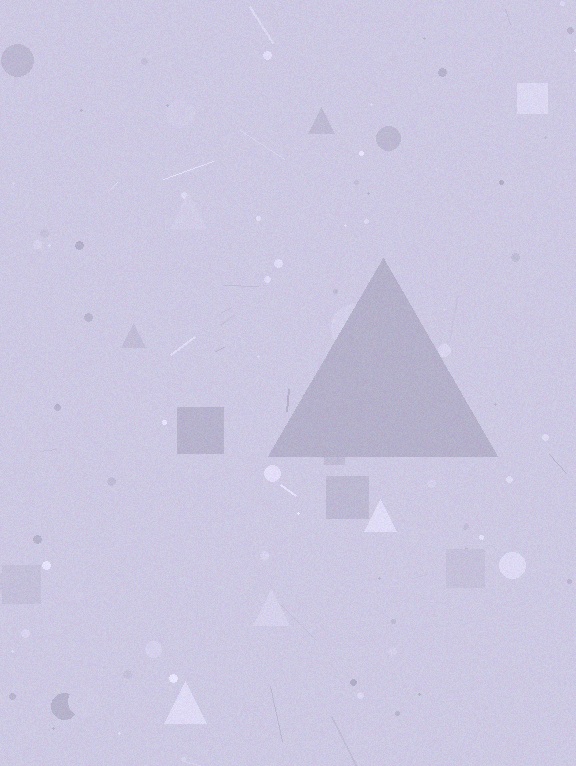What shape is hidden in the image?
A triangle is hidden in the image.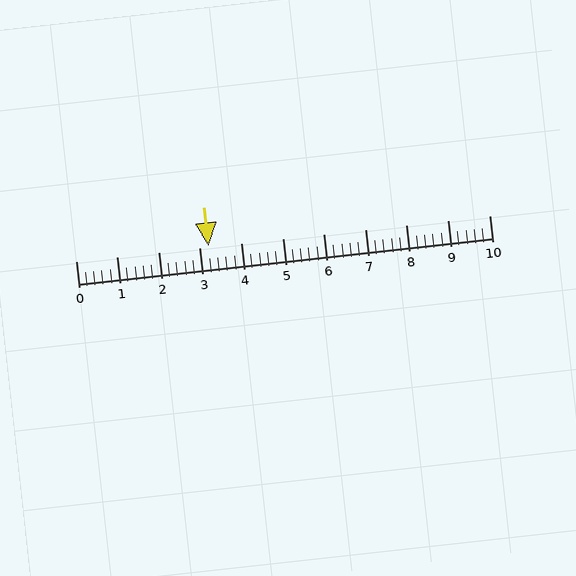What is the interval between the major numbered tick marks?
The major tick marks are spaced 1 units apart.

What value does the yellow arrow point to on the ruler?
The yellow arrow points to approximately 3.2.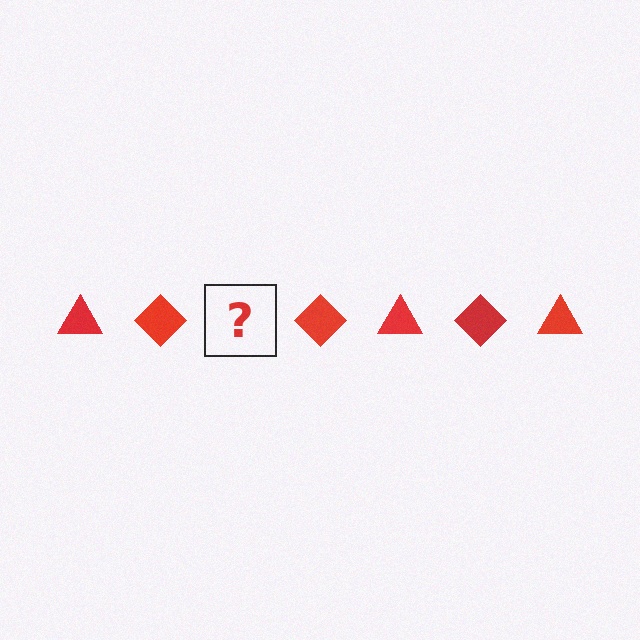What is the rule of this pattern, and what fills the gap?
The rule is that the pattern cycles through triangle, diamond shapes in red. The gap should be filled with a red triangle.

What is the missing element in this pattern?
The missing element is a red triangle.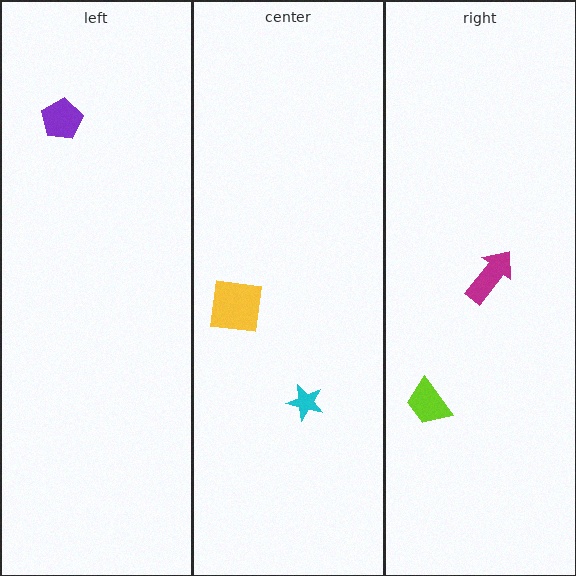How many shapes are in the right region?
2.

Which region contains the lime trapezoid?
The right region.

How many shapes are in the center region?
2.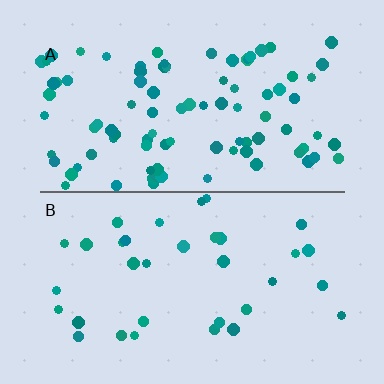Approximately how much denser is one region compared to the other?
Approximately 2.7× — region A over region B.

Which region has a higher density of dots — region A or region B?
A (the top).